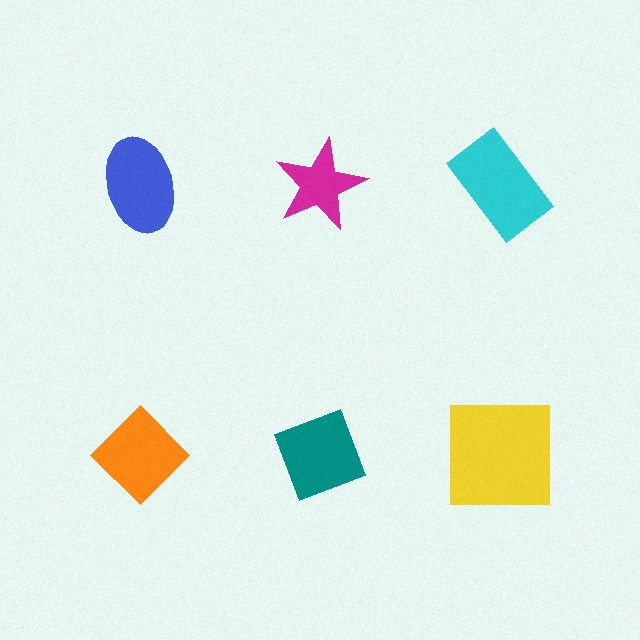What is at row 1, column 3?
A cyan rectangle.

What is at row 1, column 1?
A blue ellipse.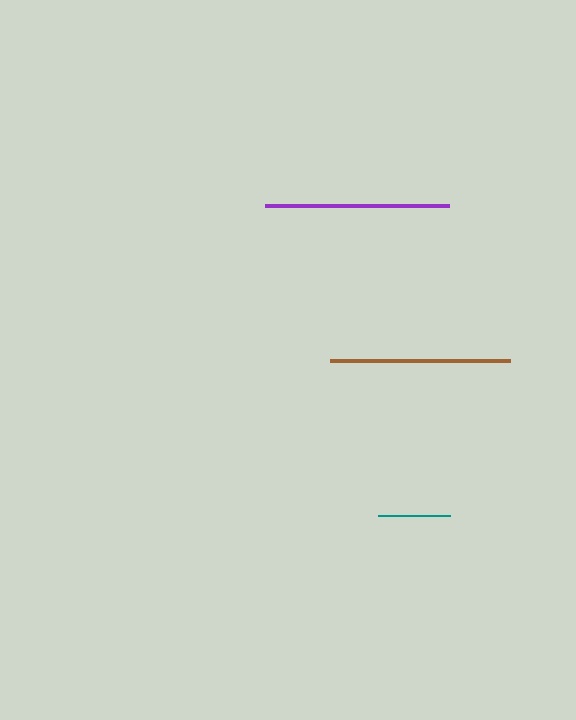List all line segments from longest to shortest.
From longest to shortest: purple, brown, teal.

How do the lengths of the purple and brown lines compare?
The purple and brown lines are approximately the same length.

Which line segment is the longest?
The purple line is the longest at approximately 185 pixels.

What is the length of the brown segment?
The brown segment is approximately 180 pixels long.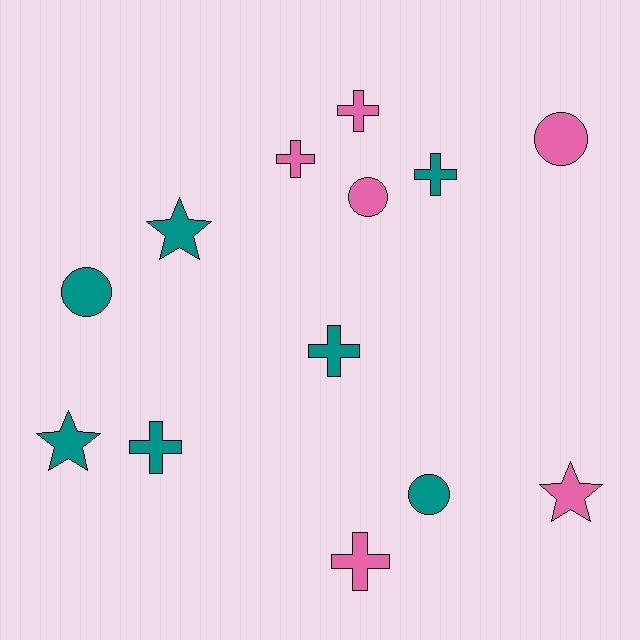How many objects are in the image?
There are 13 objects.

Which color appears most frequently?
Teal, with 7 objects.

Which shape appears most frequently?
Cross, with 6 objects.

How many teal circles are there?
There are 2 teal circles.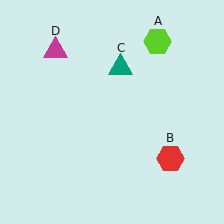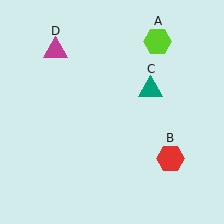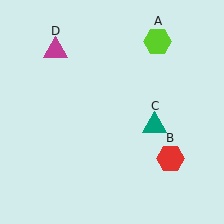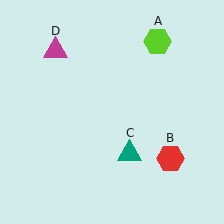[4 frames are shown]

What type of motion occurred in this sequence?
The teal triangle (object C) rotated clockwise around the center of the scene.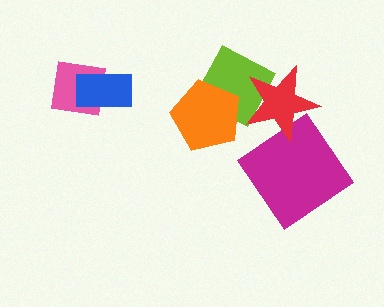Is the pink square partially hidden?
Yes, it is partially covered by another shape.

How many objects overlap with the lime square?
2 objects overlap with the lime square.